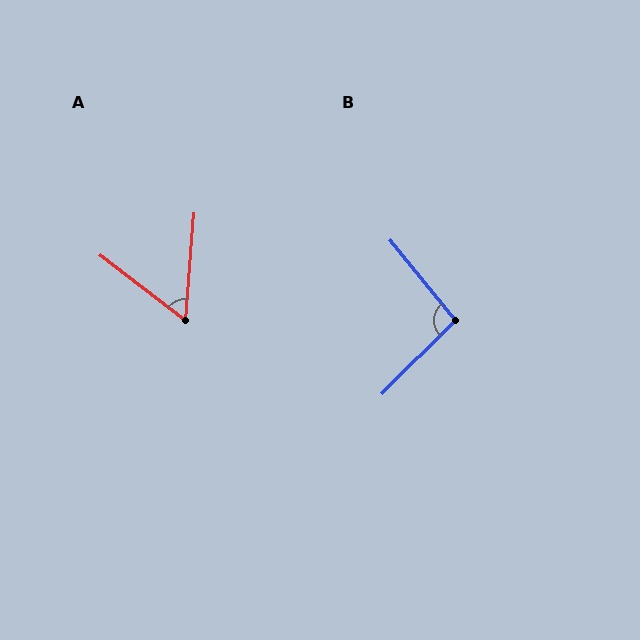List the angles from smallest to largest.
A (57°), B (96°).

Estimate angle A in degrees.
Approximately 57 degrees.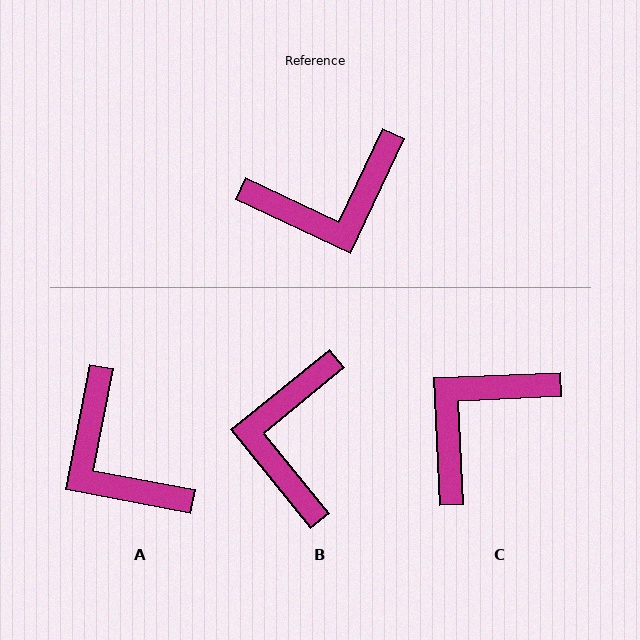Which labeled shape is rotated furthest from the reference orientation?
C, about 152 degrees away.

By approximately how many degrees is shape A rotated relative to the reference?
Approximately 75 degrees clockwise.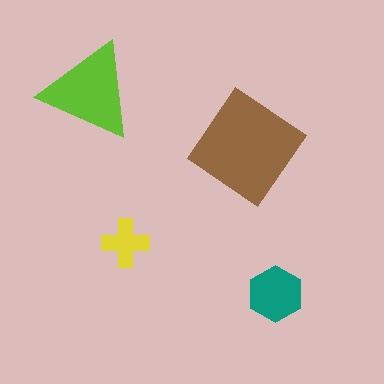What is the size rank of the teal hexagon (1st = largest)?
3rd.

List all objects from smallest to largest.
The yellow cross, the teal hexagon, the lime triangle, the brown diamond.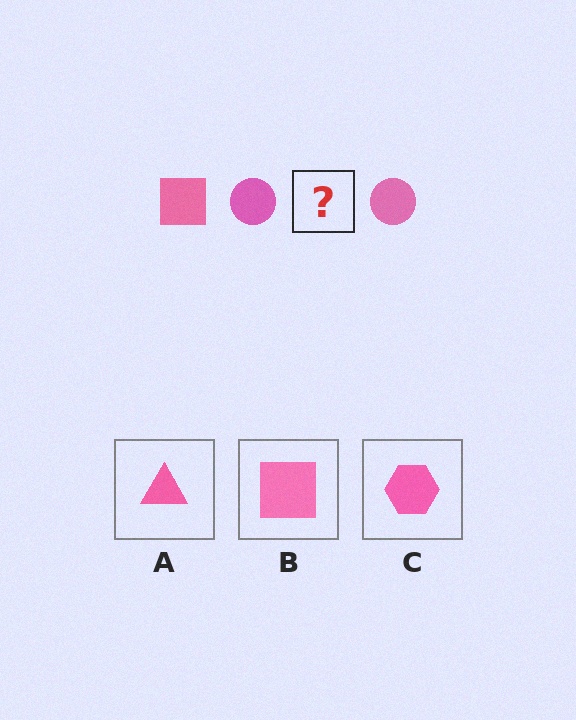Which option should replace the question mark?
Option B.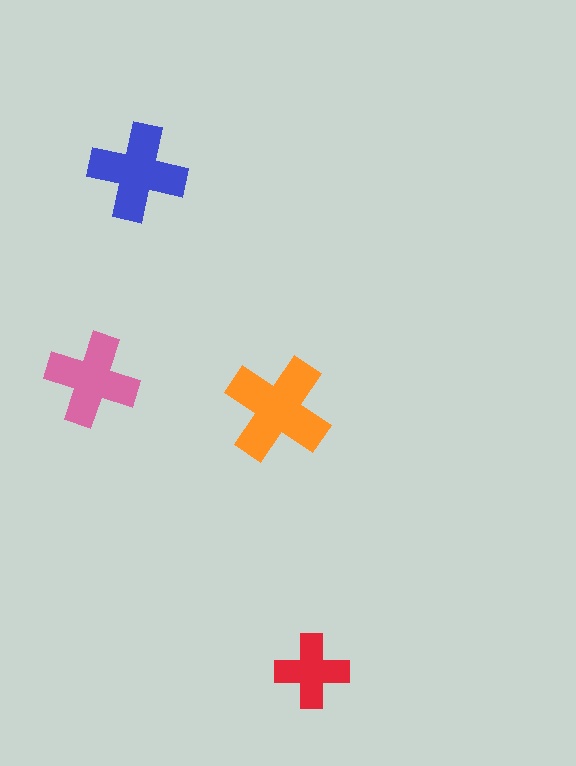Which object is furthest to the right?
The red cross is rightmost.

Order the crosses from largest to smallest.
the orange one, the blue one, the pink one, the red one.